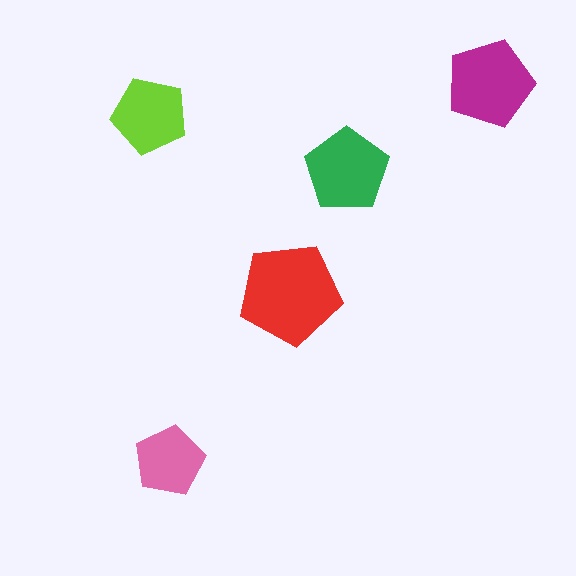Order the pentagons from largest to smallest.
the red one, the magenta one, the green one, the lime one, the pink one.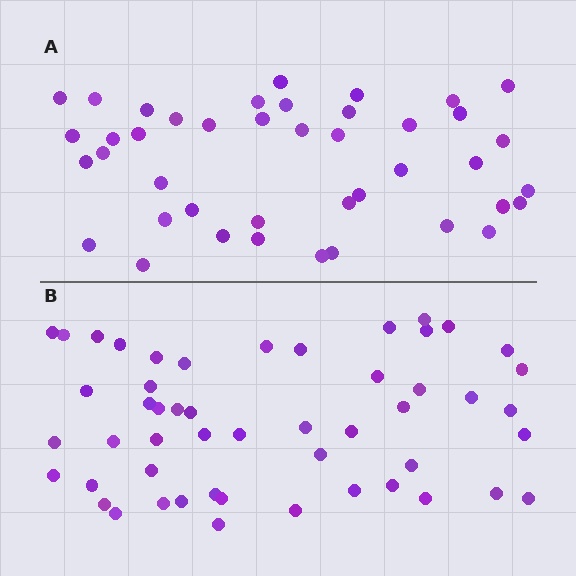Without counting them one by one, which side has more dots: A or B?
Region B (the bottom region) has more dots.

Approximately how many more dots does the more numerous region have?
Region B has roughly 8 or so more dots than region A.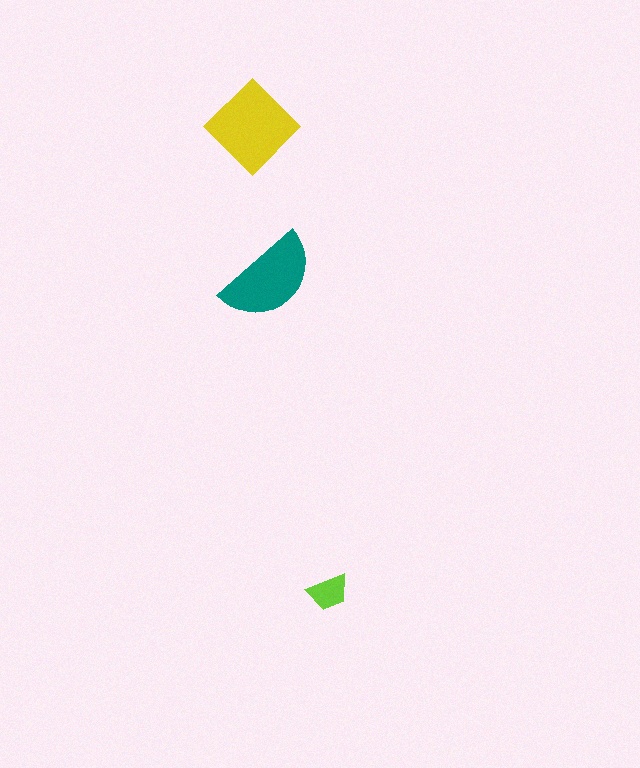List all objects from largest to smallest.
The yellow diamond, the teal semicircle, the lime trapezoid.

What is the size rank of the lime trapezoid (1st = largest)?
3rd.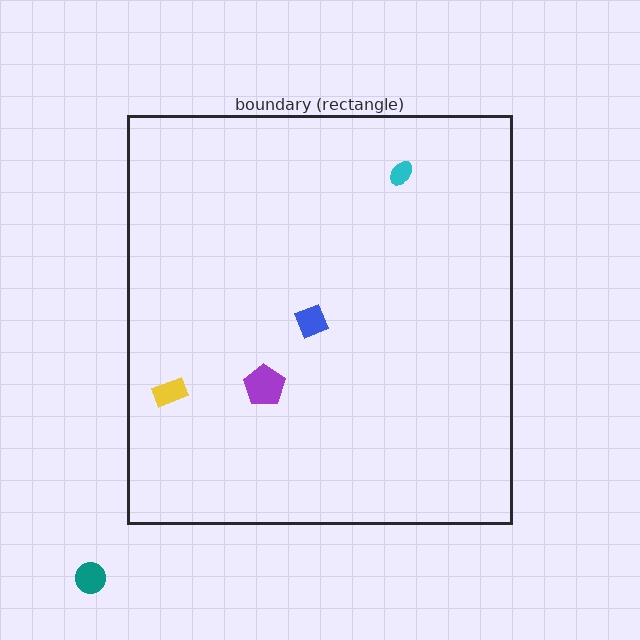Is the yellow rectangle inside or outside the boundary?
Inside.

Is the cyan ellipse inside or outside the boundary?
Inside.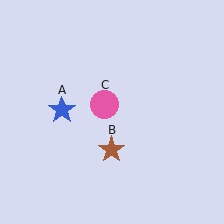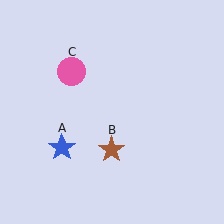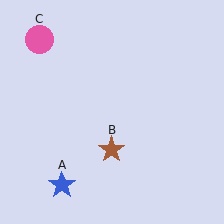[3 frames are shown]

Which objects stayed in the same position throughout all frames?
Brown star (object B) remained stationary.